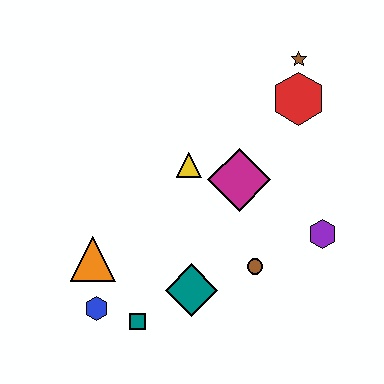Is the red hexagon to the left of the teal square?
No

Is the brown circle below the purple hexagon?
Yes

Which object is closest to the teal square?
The blue hexagon is closest to the teal square.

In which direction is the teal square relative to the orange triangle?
The teal square is below the orange triangle.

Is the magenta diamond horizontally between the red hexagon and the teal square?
Yes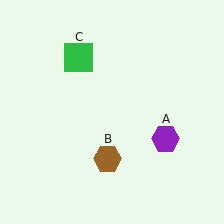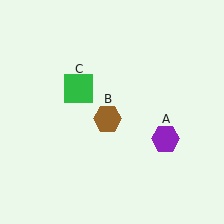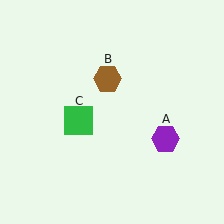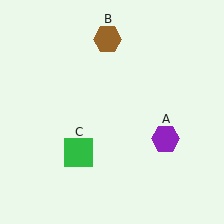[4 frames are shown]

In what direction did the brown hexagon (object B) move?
The brown hexagon (object B) moved up.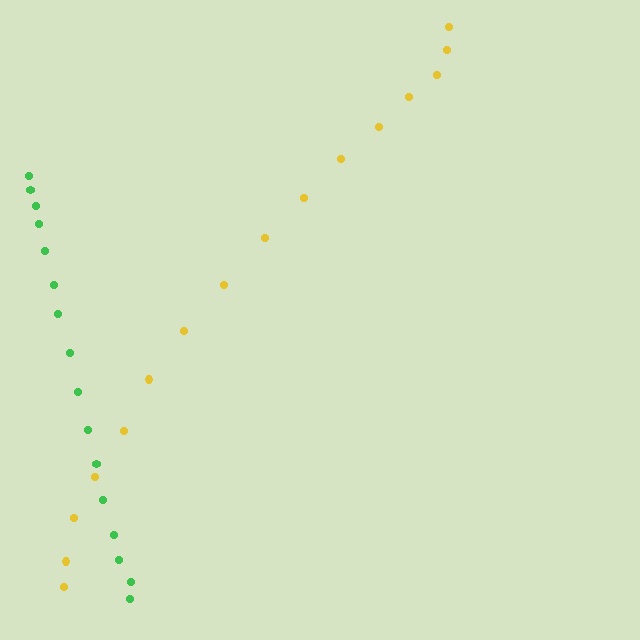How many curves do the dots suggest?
There are 2 distinct paths.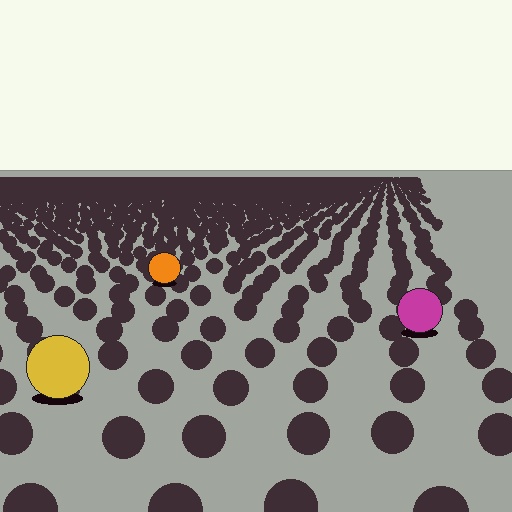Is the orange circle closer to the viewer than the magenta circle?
No. The magenta circle is closer — you can tell from the texture gradient: the ground texture is coarser near it.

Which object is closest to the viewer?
The yellow circle is closest. The texture marks near it are larger and more spread out.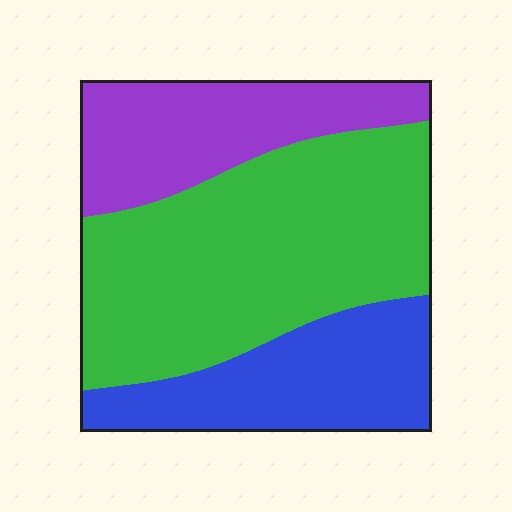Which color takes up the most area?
Green, at roughly 50%.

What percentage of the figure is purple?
Purple takes up about one quarter (1/4) of the figure.